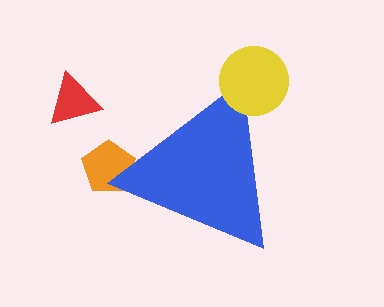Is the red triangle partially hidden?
No, the red triangle is fully visible.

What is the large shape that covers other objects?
A blue triangle.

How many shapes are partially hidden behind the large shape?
1 shape is partially hidden.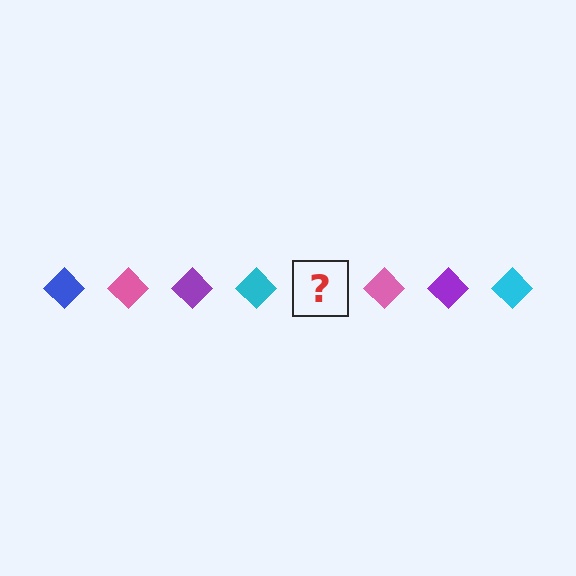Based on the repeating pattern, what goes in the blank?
The blank should be a blue diamond.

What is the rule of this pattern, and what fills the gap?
The rule is that the pattern cycles through blue, pink, purple, cyan diamonds. The gap should be filled with a blue diamond.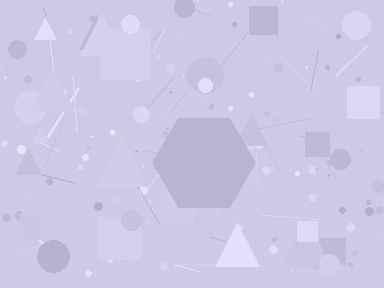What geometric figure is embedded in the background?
A hexagon is embedded in the background.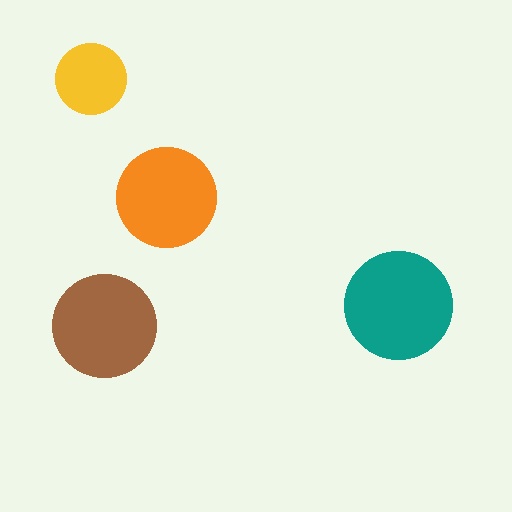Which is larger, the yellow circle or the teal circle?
The teal one.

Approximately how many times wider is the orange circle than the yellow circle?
About 1.5 times wider.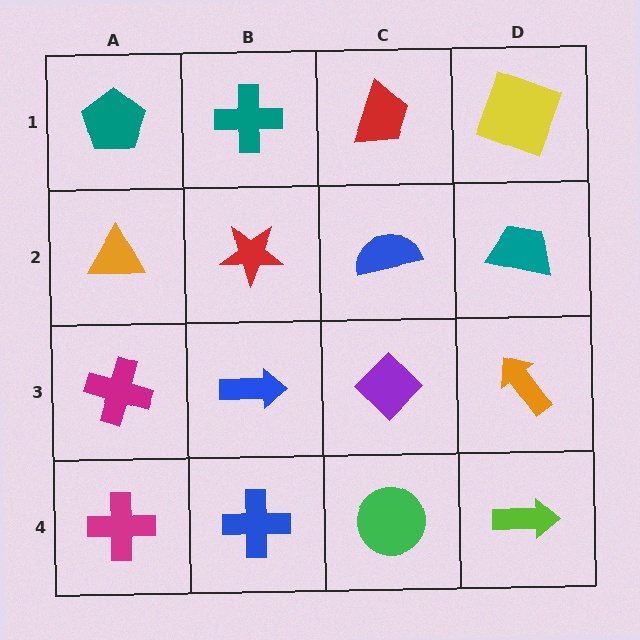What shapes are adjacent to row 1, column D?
A teal trapezoid (row 2, column D), a red trapezoid (row 1, column C).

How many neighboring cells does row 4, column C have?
3.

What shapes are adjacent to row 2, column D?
A yellow square (row 1, column D), an orange arrow (row 3, column D), a blue semicircle (row 2, column C).